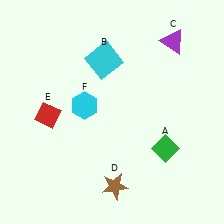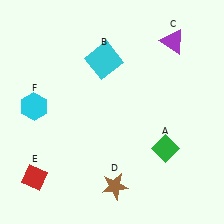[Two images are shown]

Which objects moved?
The objects that moved are: the red diamond (E), the cyan hexagon (F).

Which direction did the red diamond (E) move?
The red diamond (E) moved down.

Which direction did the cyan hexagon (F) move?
The cyan hexagon (F) moved left.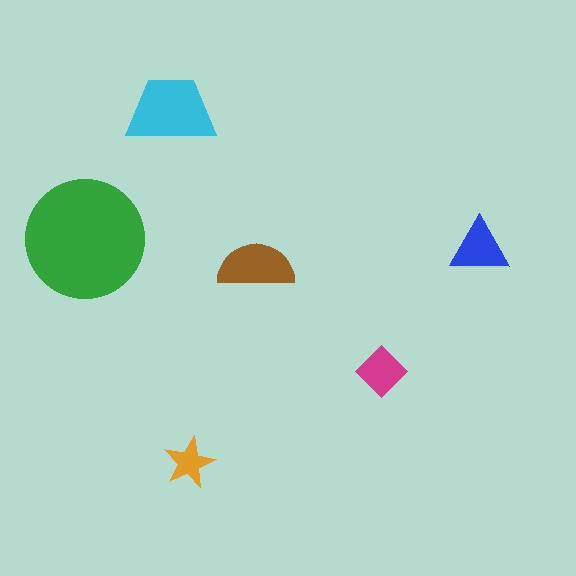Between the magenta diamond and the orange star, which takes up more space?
The magenta diamond.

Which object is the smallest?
The orange star.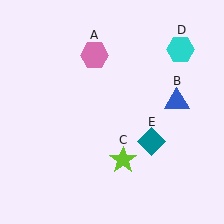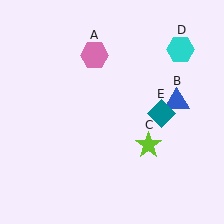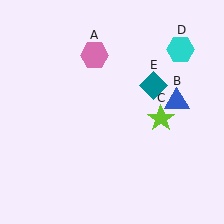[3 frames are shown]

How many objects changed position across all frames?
2 objects changed position: lime star (object C), teal diamond (object E).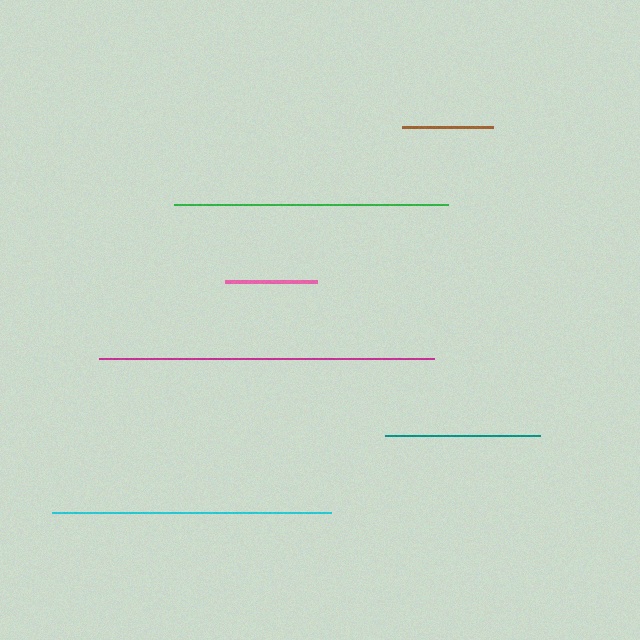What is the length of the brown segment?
The brown segment is approximately 91 pixels long.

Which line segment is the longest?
The magenta line is the longest at approximately 336 pixels.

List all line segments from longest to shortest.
From longest to shortest: magenta, cyan, green, teal, pink, brown.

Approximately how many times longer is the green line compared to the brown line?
The green line is approximately 3.0 times the length of the brown line.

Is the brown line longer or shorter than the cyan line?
The cyan line is longer than the brown line.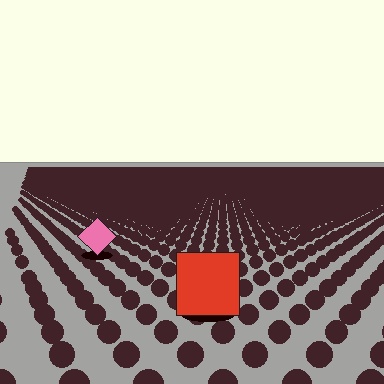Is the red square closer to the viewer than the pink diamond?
Yes. The red square is closer — you can tell from the texture gradient: the ground texture is coarser near it.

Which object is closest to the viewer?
The red square is closest. The texture marks near it are larger and more spread out.